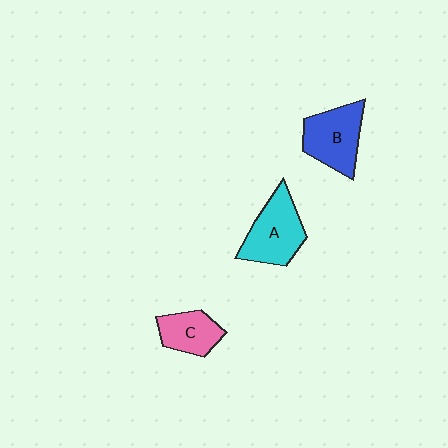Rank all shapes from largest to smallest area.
From largest to smallest: A (cyan), B (blue), C (pink).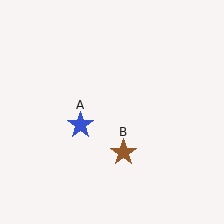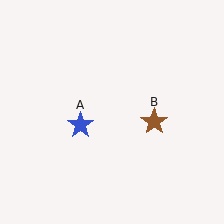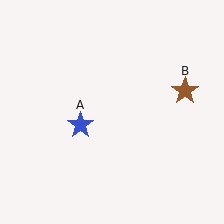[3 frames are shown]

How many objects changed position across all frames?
1 object changed position: brown star (object B).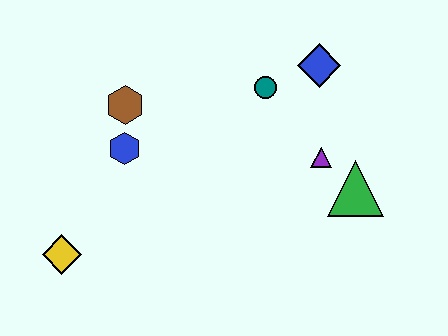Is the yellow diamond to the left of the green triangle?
Yes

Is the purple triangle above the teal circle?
No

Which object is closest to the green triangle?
The purple triangle is closest to the green triangle.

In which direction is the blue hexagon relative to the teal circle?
The blue hexagon is to the left of the teal circle.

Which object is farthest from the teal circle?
The yellow diamond is farthest from the teal circle.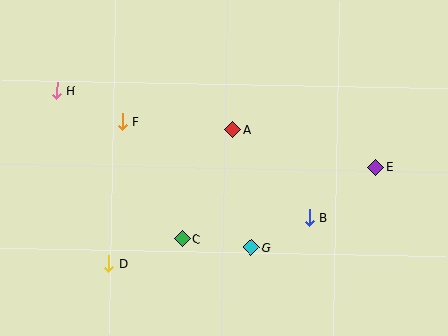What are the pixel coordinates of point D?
Point D is at (109, 264).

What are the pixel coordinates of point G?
Point G is at (251, 247).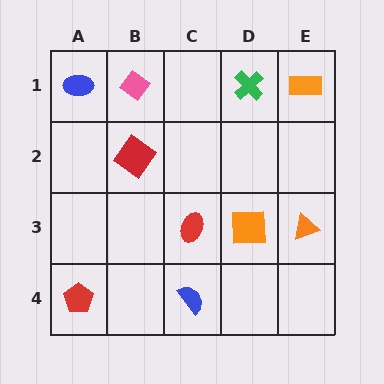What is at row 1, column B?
A pink diamond.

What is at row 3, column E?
An orange triangle.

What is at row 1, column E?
An orange rectangle.